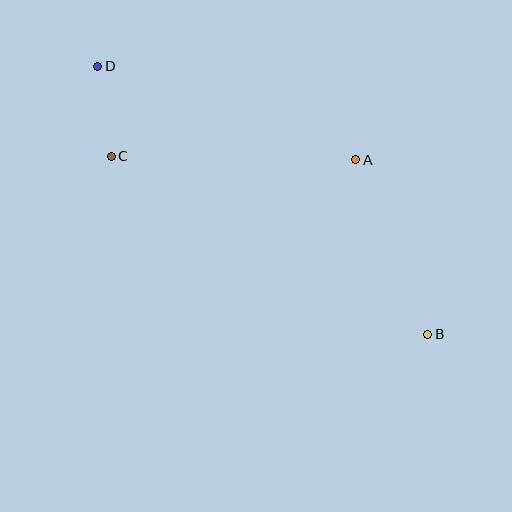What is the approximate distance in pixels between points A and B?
The distance between A and B is approximately 189 pixels.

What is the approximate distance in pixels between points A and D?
The distance between A and D is approximately 275 pixels.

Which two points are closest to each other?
Points C and D are closest to each other.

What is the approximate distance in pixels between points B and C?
The distance between B and C is approximately 363 pixels.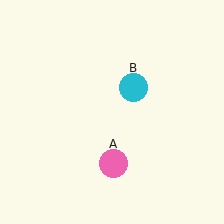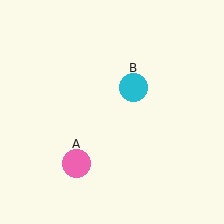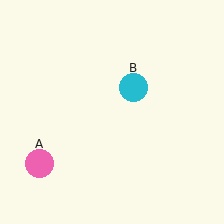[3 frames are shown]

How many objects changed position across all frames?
1 object changed position: pink circle (object A).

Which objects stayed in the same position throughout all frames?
Cyan circle (object B) remained stationary.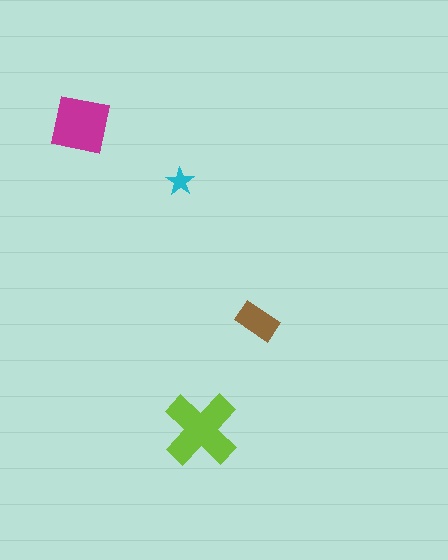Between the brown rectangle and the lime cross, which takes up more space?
The lime cross.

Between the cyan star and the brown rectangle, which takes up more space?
The brown rectangle.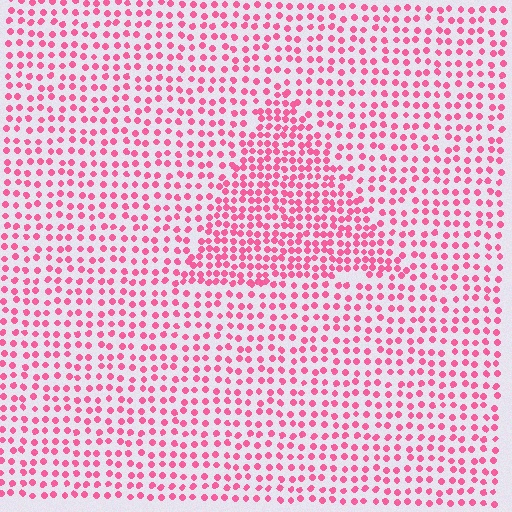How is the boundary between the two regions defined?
The boundary is defined by a change in element density (approximately 1.7x ratio). All elements are the same color, size, and shape.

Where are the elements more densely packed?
The elements are more densely packed inside the triangle boundary.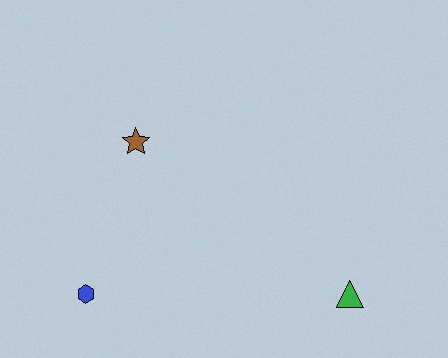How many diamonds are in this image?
There are no diamonds.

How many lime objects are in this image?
There are no lime objects.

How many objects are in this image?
There are 3 objects.